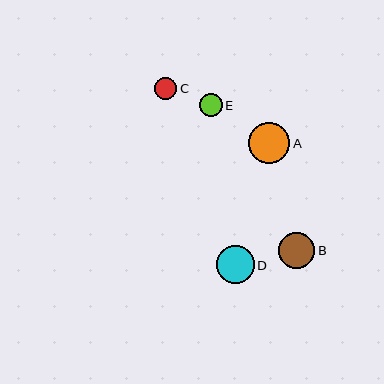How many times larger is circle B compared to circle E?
Circle B is approximately 1.6 times the size of circle E.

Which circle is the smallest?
Circle C is the smallest with a size of approximately 22 pixels.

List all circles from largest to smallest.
From largest to smallest: A, D, B, E, C.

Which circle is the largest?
Circle A is the largest with a size of approximately 42 pixels.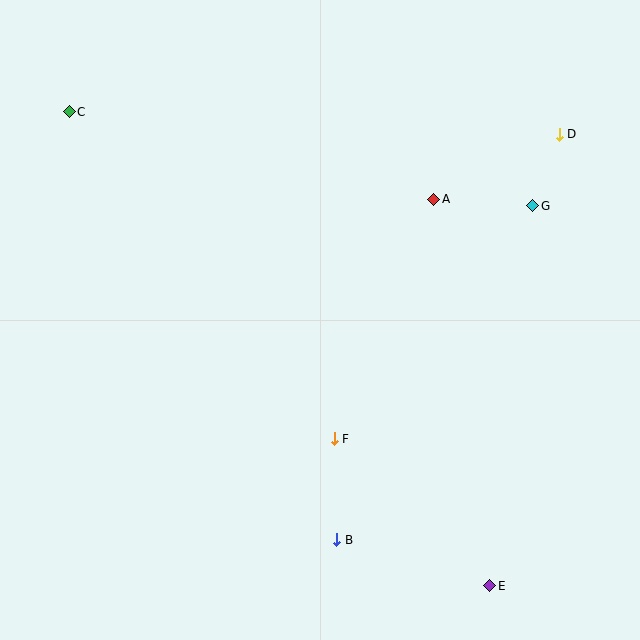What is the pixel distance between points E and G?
The distance between E and G is 383 pixels.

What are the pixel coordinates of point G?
Point G is at (533, 206).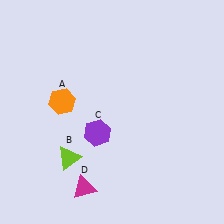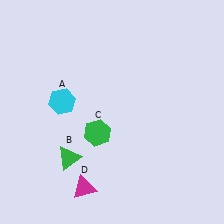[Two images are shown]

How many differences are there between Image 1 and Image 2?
There are 3 differences between the two images.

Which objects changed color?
A changed from orange to cyan. B changed from lime to green. C changed from purple to green.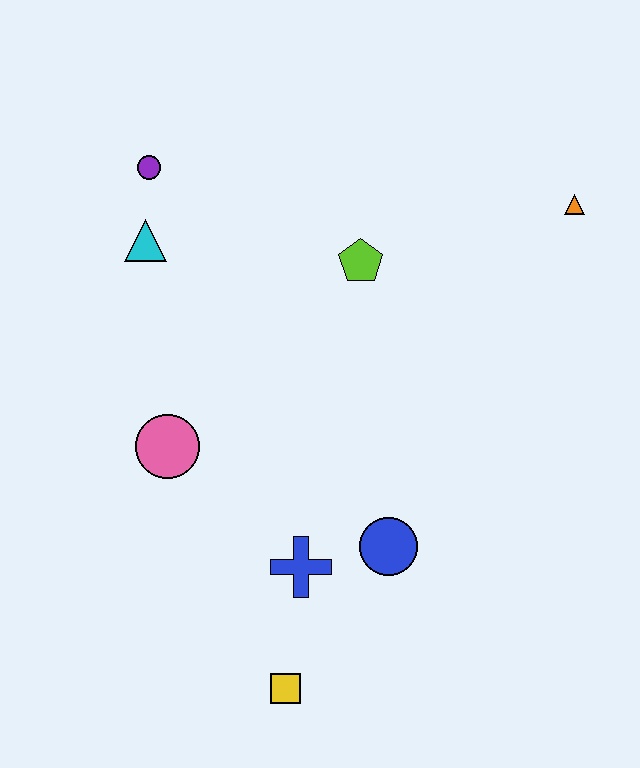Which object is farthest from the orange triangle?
The yellow square is farthest from the orange triangle.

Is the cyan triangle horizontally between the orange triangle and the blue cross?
No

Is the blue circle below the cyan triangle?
Yes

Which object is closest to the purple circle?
The cyan triangle is closest to the purple circle.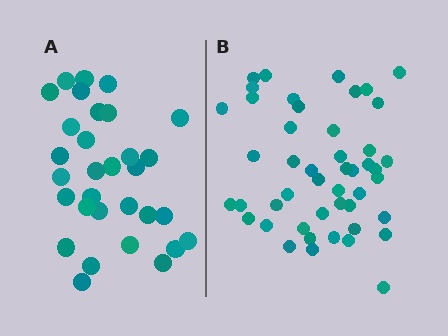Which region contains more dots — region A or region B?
Region B (the right region) has more dots.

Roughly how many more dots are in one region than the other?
Region B has approximately 15 more dots than region A.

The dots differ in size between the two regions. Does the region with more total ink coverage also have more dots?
No. Region A has more total ink coverage because its dots are larger, but region B actually contains more individual dots. Total area can be misleading — the number of items is what matters here.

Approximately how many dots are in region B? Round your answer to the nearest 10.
About 50 dots. (The exact count is 47, which rounds to 50.)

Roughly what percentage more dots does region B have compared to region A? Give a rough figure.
About 50% more.